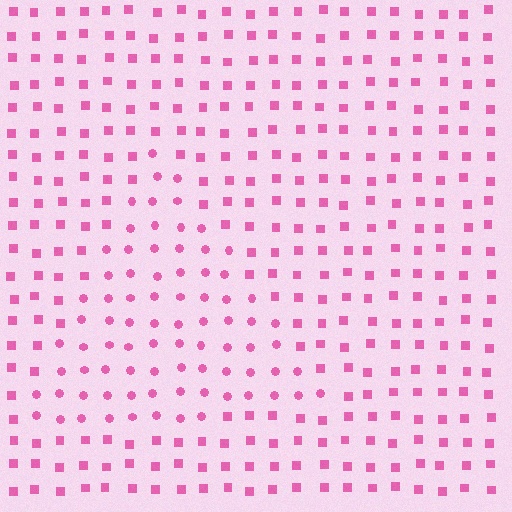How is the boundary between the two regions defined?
The boundary is defined by a change in element shape: circles inside vs. squares outside. All elements share the same color and spacing.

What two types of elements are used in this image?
The image uses circles inside the triangle region and squares outside it.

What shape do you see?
I see a triangle.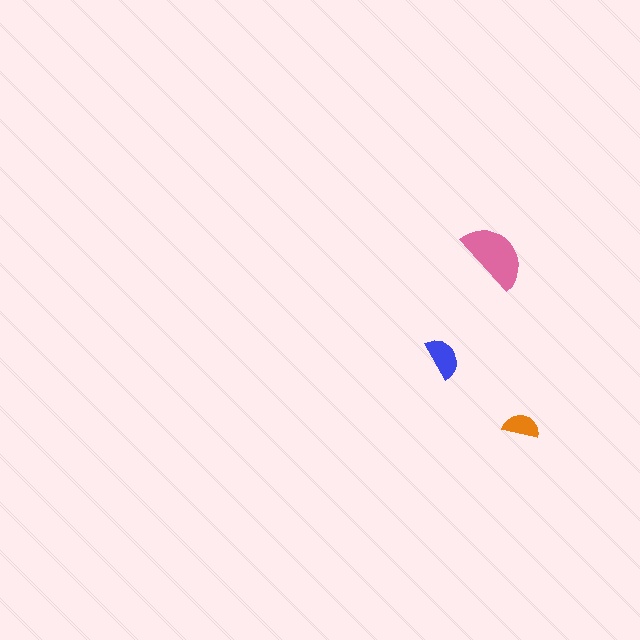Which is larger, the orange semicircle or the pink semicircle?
The pink one.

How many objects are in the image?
There are 3 objects in the image.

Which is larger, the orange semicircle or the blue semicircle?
The blue one.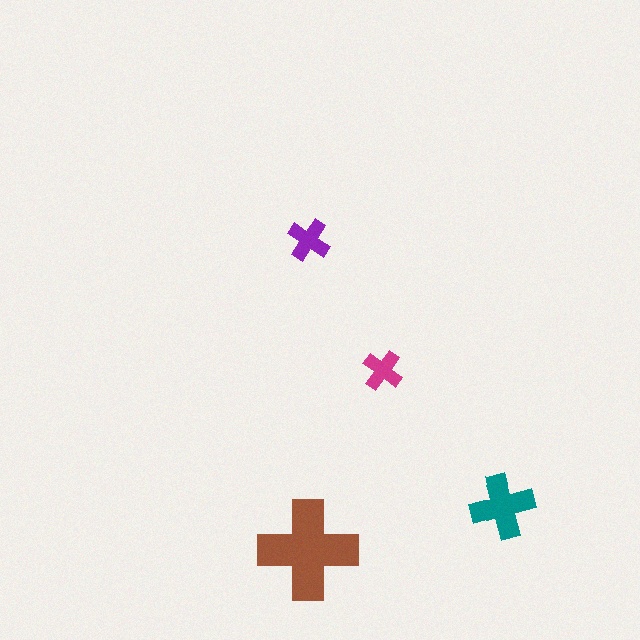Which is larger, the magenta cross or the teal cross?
The teal one.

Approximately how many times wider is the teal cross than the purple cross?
About 1.5 times wider.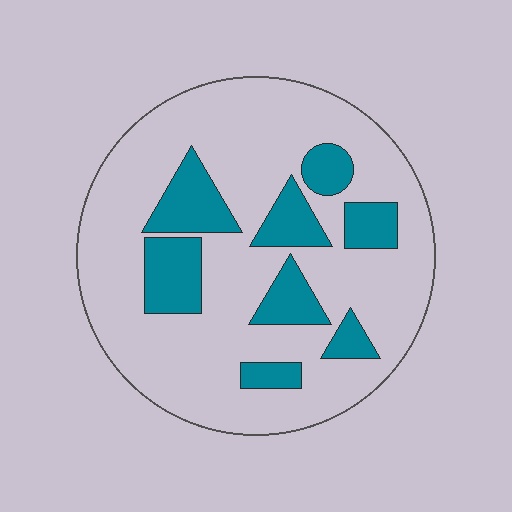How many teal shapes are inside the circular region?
8.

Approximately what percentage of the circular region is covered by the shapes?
Approximately 25%.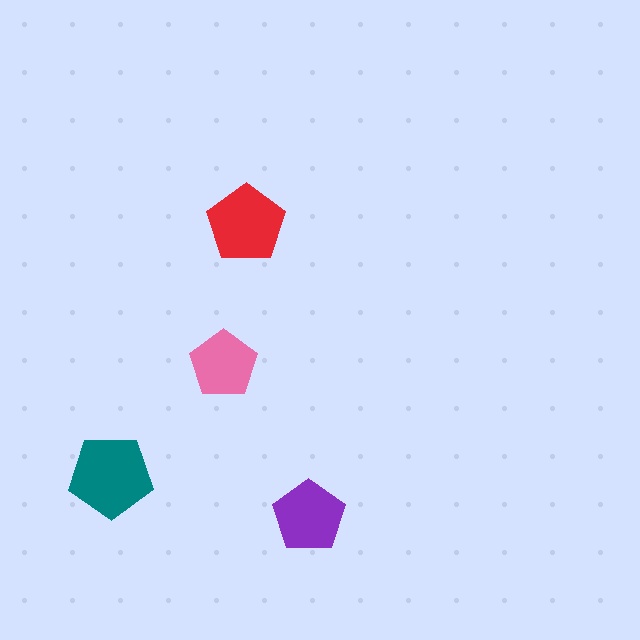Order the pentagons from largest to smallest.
the teal one, the red one, the purple one, the pink one.